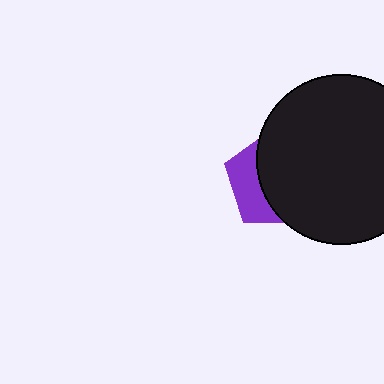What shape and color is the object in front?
The object in front is a black circle.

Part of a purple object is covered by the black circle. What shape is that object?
It is a pentagon.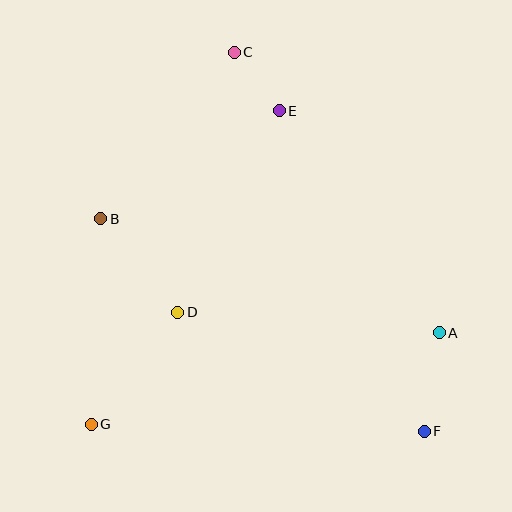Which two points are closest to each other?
Points C and E are closest to each other.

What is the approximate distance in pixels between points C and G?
The distance between C and G is approximately 398 pixels.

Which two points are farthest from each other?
Points C and F are farthest from each other.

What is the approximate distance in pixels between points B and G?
The distance between B and G is approximately 205 pixels.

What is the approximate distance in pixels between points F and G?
The distance between F and G is approximately 333 pixels.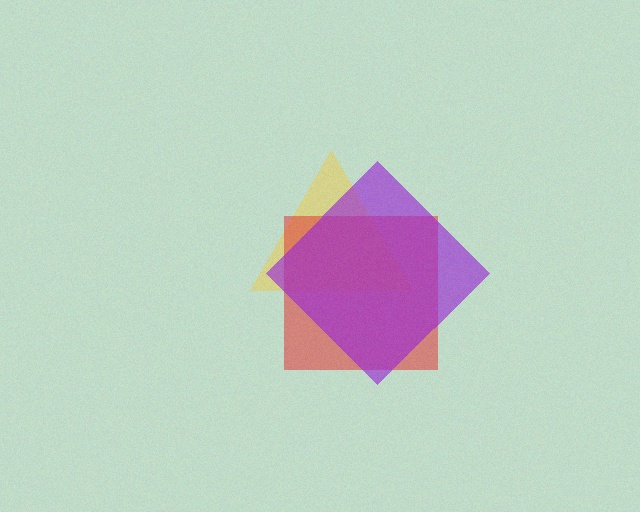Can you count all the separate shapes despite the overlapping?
Yes, there are 3 separate shapes.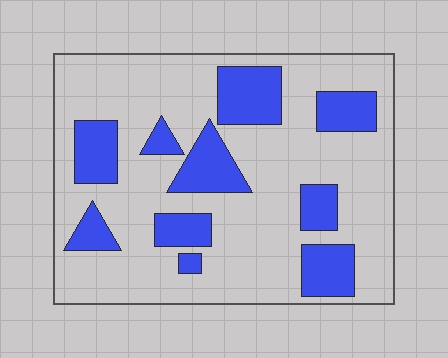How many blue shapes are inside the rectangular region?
10.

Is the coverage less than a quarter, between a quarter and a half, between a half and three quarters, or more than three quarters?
Between a quarter and a half.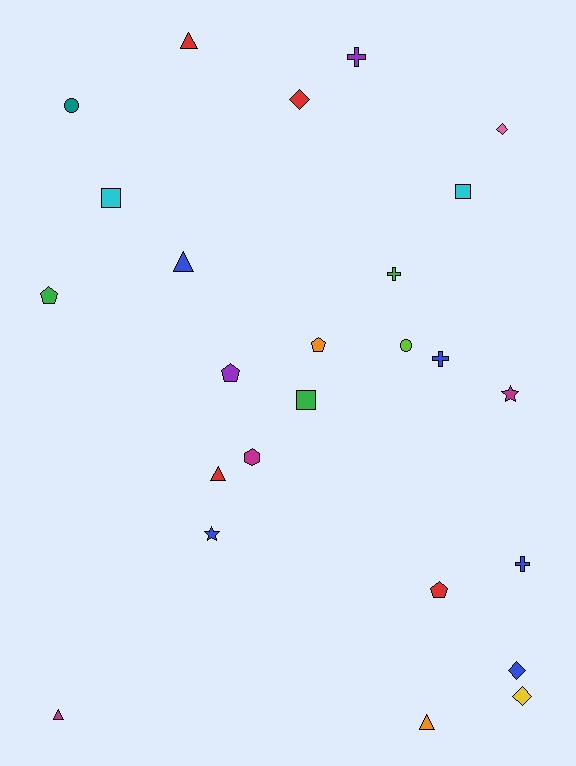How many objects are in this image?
There are 25 objects.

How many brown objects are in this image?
There are no brown objects.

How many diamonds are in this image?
There are 4 diamonds.